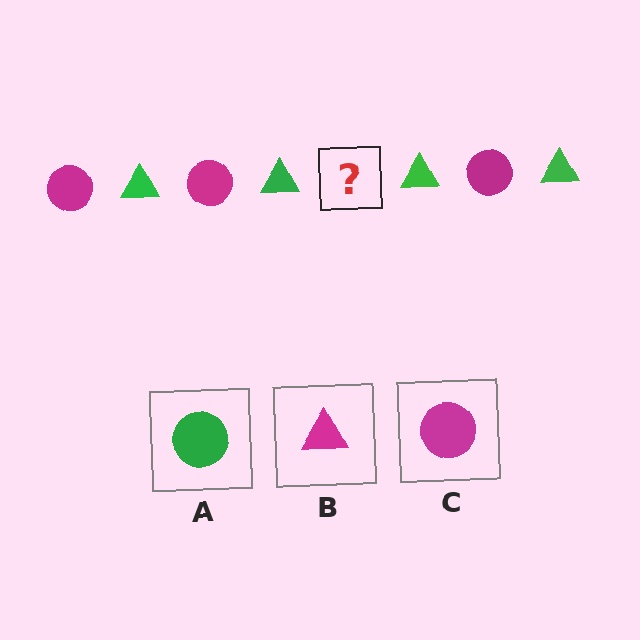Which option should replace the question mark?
Option C.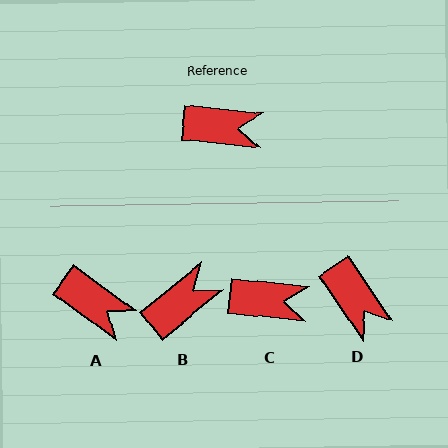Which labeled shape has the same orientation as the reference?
C.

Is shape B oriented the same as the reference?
No, it is off by about 45 degrees.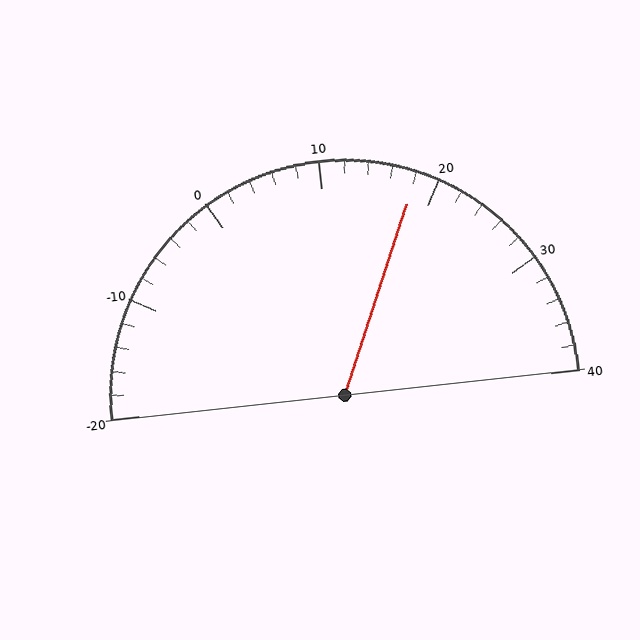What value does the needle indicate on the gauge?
The needle indicates approximately 18.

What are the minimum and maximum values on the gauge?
The gauge ranges from -20 to 40.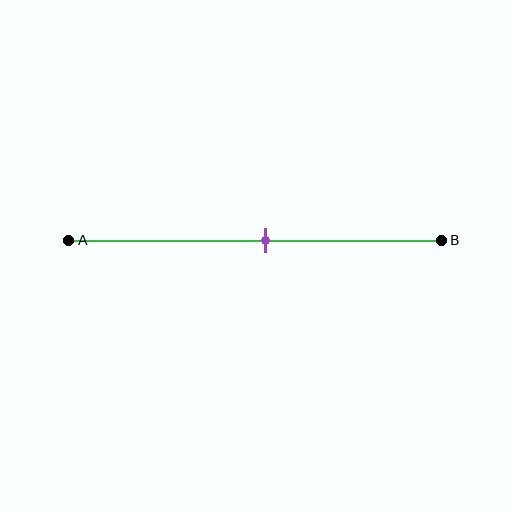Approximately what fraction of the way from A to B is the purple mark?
The purple mark is approximately 55% of the way from A to B.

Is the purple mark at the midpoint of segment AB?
Yes, the mark is approximately at the midpoint.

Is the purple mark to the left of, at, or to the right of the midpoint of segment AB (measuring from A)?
The purple mark is approximately at the midpoint of segment AB.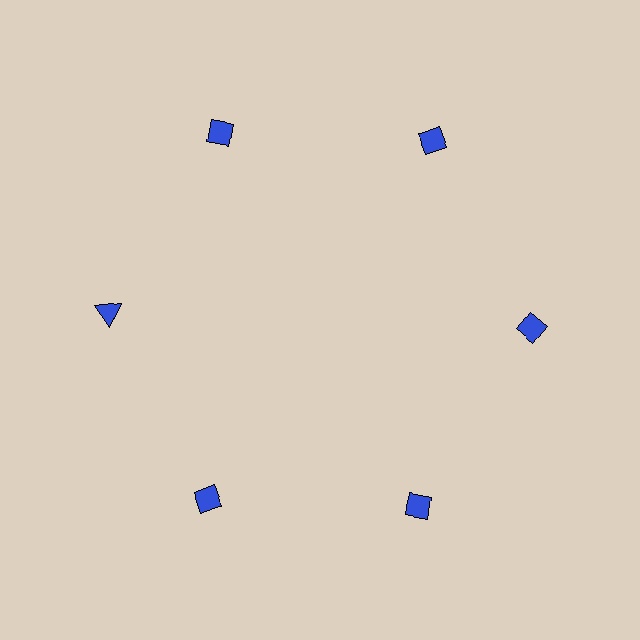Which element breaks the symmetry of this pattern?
The blue triangle at roughly the 9 o'clock position breaks the symmetry. All other shapes are blue diamonds.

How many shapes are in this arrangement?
There are 6 shapes arranged in a ring pattern.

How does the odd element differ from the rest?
It has a different shape: triangle instead of diamond.